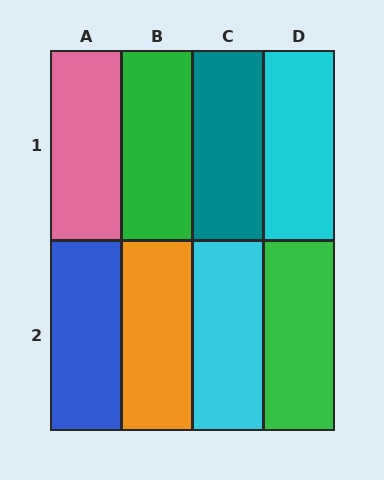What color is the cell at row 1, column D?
Cyan.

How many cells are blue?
1 cell is blue.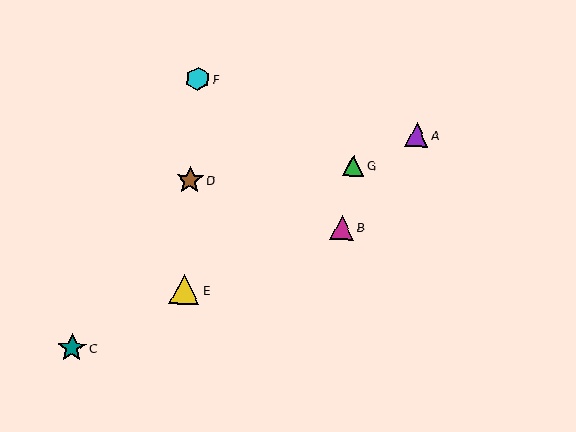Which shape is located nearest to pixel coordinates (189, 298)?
The yellow triangle (labeled E) at (184, 290) is nearest to that location.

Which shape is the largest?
The yellow triangle (labeled E) is the largest.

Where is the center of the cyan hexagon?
The center of the cyan hexagon is at (198, 79).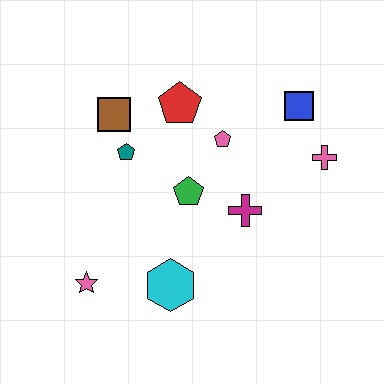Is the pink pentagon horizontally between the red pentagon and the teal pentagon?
No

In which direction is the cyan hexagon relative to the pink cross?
The cyan hexagon is to the left of the pink cross.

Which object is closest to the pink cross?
The blue square is closest to the pink cross.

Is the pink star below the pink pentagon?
Yes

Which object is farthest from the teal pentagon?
The pink cross is farthest from the teal pentagon.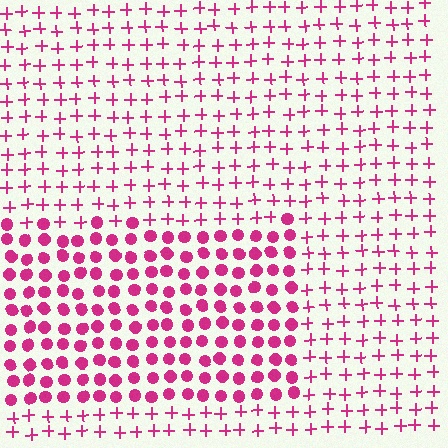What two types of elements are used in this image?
The image uses circles inside the rectangle region and plus signs outside it.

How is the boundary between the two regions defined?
The boundary is defined by a change in element shape: circles inside vs. plus signs outside. All elements share the same color and spacing.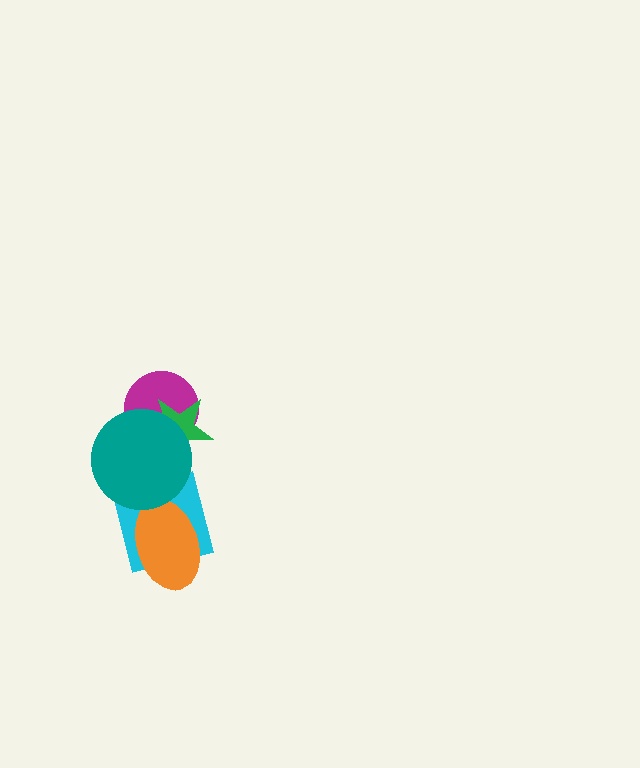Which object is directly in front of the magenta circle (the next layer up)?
The green star is directly in front of the magenta circle.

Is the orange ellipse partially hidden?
No, no other shape covers it.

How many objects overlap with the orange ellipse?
1 object overlaps with the orange ellipse.